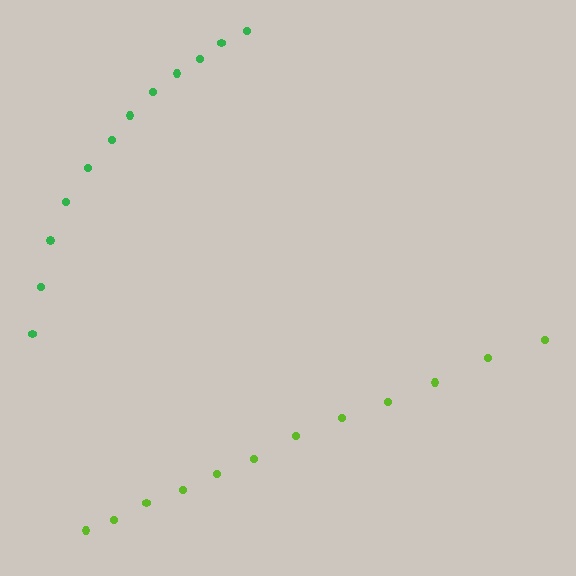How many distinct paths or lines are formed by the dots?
There are 2 distinct paths.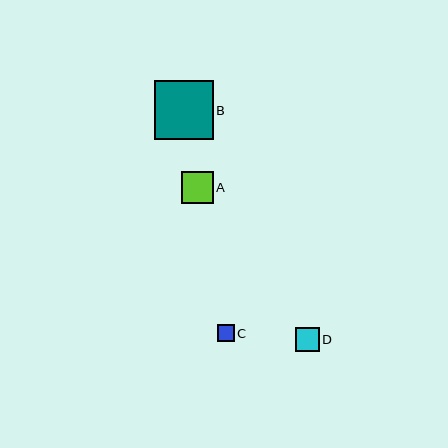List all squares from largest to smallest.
From largest to smallest: B, A, D, C.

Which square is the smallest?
Square C is the smallest with a size of approximately 16 pixels.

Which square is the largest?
Square B is the largest with a size of approximately 59 pixels.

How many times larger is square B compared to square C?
Square B is approximately 3.6 times the size of square C.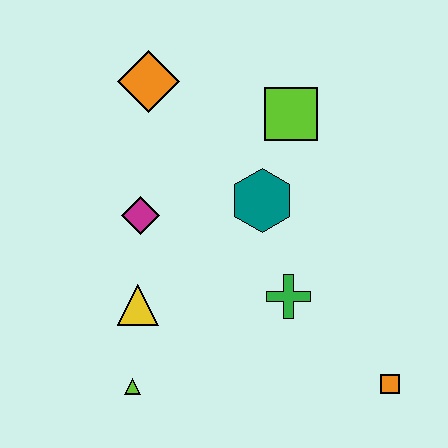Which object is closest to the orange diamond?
The magenta diamond is closest to the orange diamond.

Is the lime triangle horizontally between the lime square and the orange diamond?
No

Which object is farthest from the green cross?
The orange diamond is farthest from the green cross.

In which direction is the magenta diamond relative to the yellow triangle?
The magenta diamond is above the yellow triangle.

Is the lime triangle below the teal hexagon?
Yes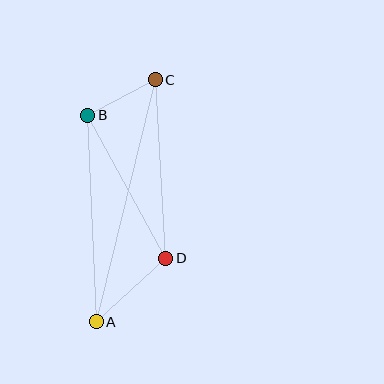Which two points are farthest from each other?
Points A and C are farthest from each other.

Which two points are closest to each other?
Points B and C are closest to each other.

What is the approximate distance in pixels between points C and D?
The distance between C and D is approximately 179 pixels.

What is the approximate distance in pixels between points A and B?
The distance between A and B is approximately 206 pixels.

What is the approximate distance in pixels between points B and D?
The distance between B and D is approximately 163 pixels.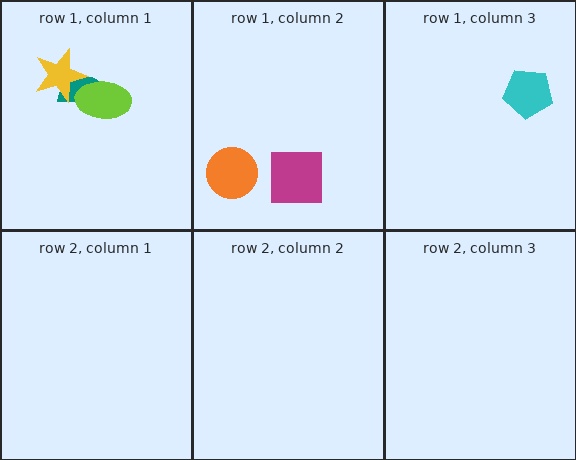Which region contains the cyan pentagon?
The row 1, column 3 region.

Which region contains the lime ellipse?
The row 1, column 1 region.